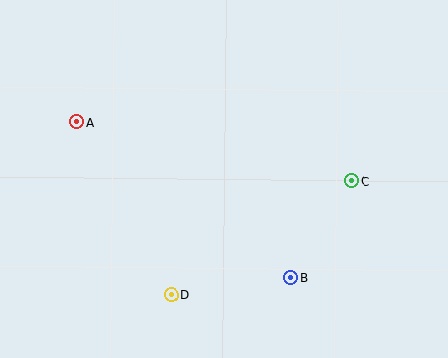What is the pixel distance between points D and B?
The distance between D and B is 121 pixels.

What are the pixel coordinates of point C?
Point C is at (352, 181).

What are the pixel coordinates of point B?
Point B is at (291, 277).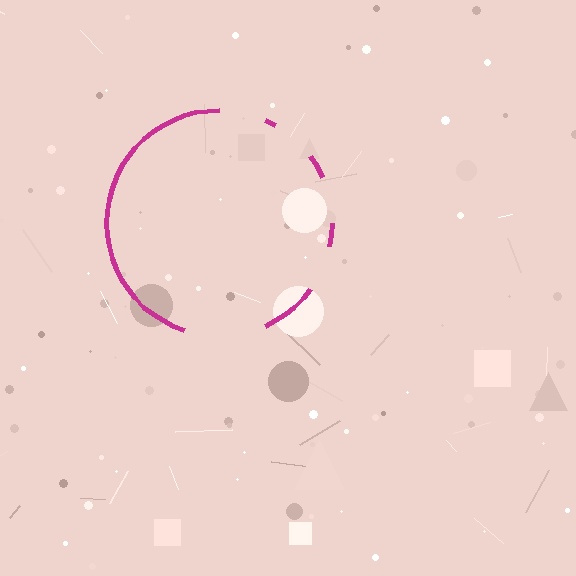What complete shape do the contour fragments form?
The contour fragments form a circle.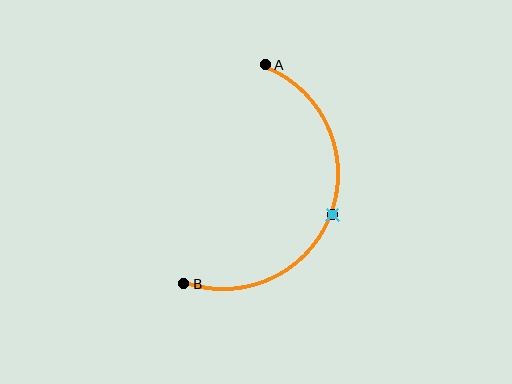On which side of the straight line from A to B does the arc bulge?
The arc bulges to the right of the straight line connecting A and B.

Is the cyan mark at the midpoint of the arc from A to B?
Yes. The cyan mark lies on the arc at equal arc-length from both A and B — it is the arc midpoint.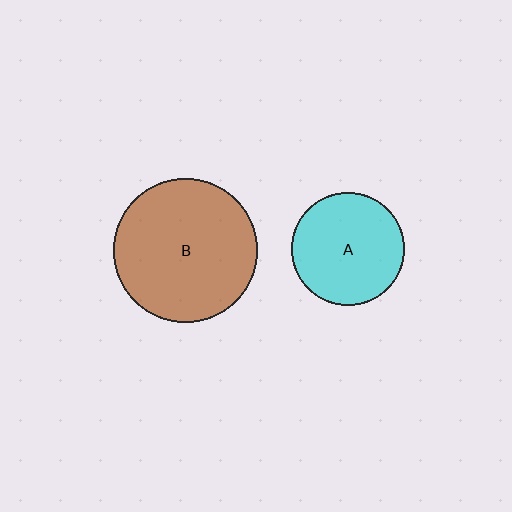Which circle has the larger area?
Circle B (brown).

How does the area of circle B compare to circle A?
Approximately 1.6 times.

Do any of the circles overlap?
No, none of the circles overlap.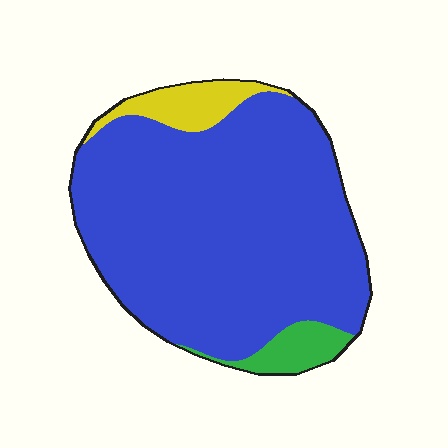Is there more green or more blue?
Blue.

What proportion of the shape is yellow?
Yellow covers roughly 10% of the shape.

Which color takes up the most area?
Blue, at roughly 85%.